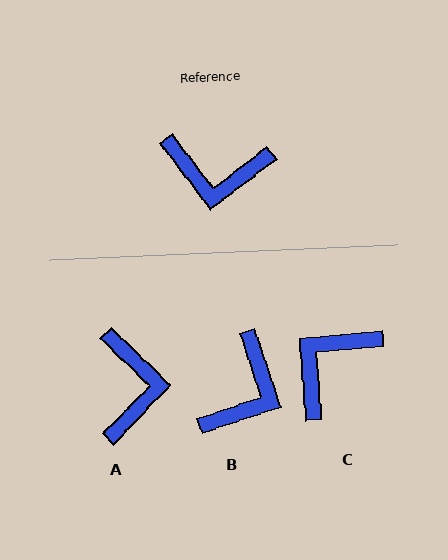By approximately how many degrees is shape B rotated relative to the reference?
Approximately 71 degrees counter-clockwise.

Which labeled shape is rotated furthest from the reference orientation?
C, about 123 degrees away.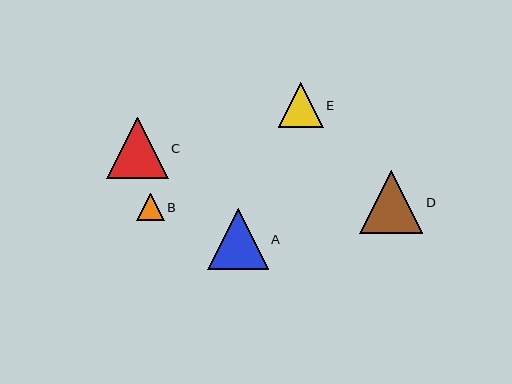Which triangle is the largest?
Triangle D is the largest with a size of approximately 63 pixels.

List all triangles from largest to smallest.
From largest to smallest: D, C, A, E, B.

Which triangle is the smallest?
Triangle B is the smallest with a size of approximately 28 pixels.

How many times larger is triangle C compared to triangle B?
Triangle C is approximately 2.2 times the size of triangle B.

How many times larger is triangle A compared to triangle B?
Triangle A is approximately 2.2 times the size of triangle B.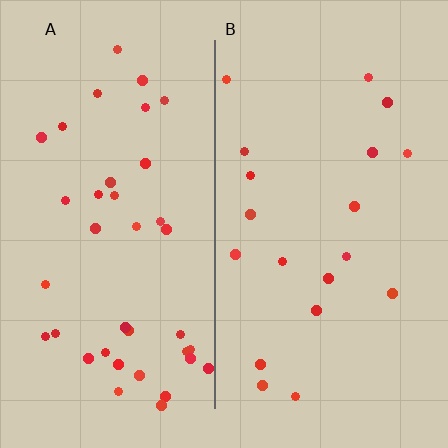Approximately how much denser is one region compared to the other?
Approximately 2.0× — region A over region B.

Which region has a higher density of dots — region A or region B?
A (the left).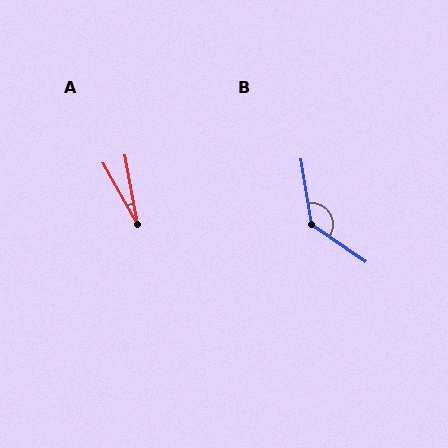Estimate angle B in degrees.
Approximately 133 degrees.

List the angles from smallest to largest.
A (19°), B (133°).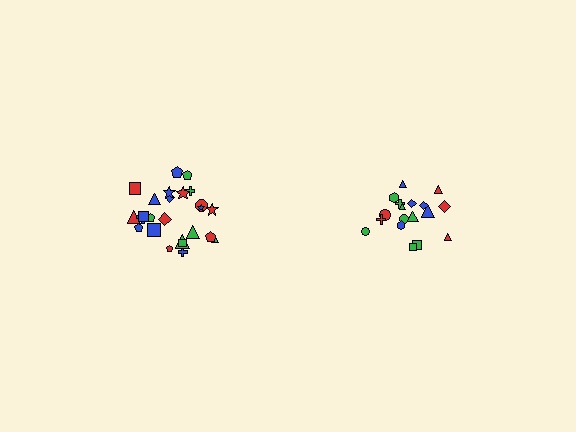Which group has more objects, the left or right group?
The left group.